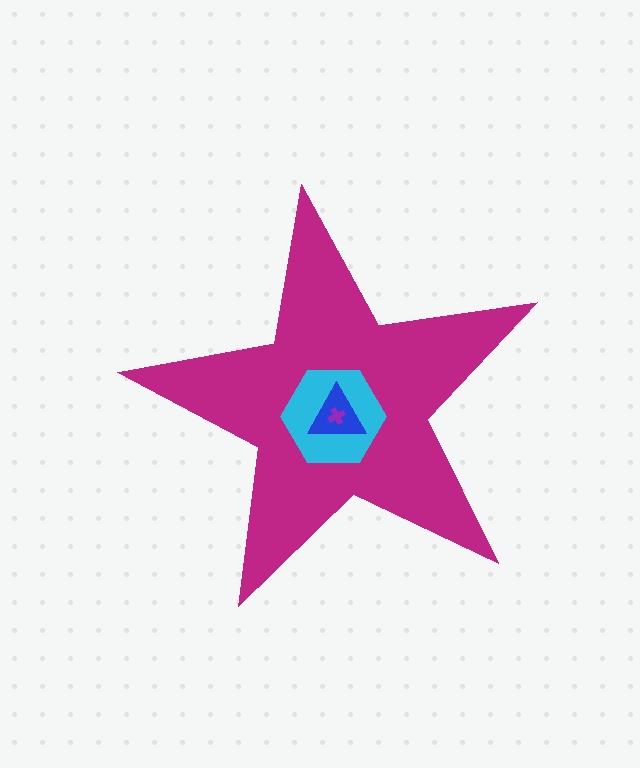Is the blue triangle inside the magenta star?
Yes.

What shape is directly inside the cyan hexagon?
The blue triangle.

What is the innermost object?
The purple cross.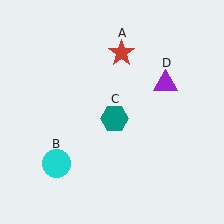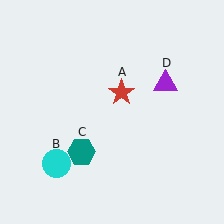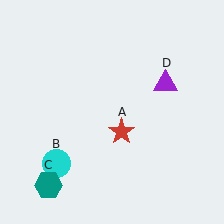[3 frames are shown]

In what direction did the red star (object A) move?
The red star (object A) moved down.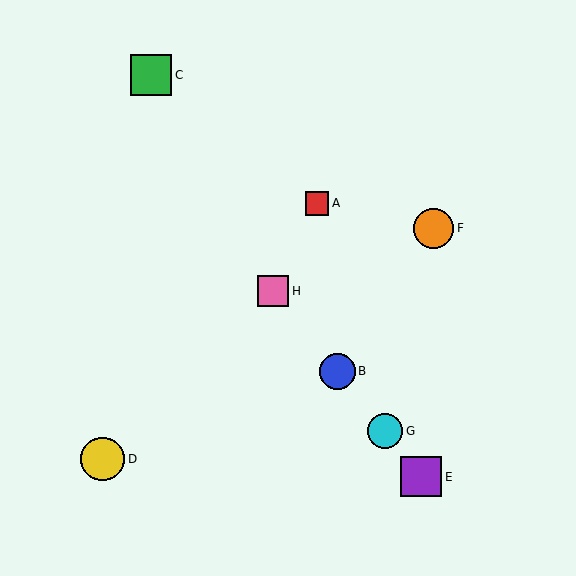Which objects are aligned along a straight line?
Objects B, E, G, H are aligned along a straight line.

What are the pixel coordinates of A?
Object A is at (317, 203).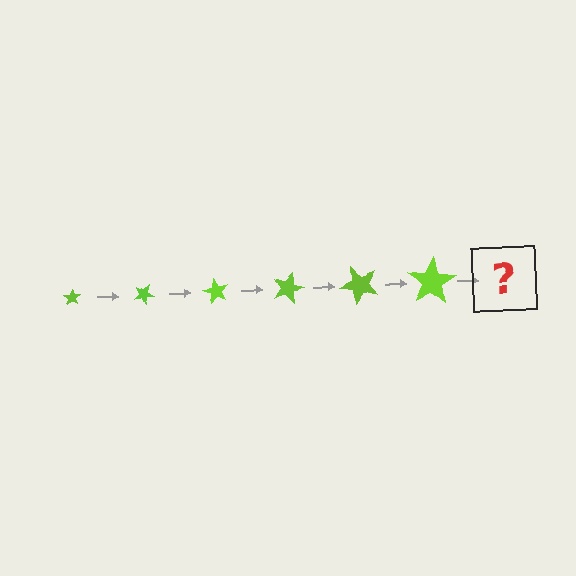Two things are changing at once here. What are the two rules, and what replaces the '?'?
The two rules are that the star grows larger each step and it rotates 30 degrees each step. The '?' should be a star, larger than the previous one and rotated 180 degrees from the start.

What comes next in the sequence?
The next element should be a star, larger than the previous one and rotated 180 degrees from the start.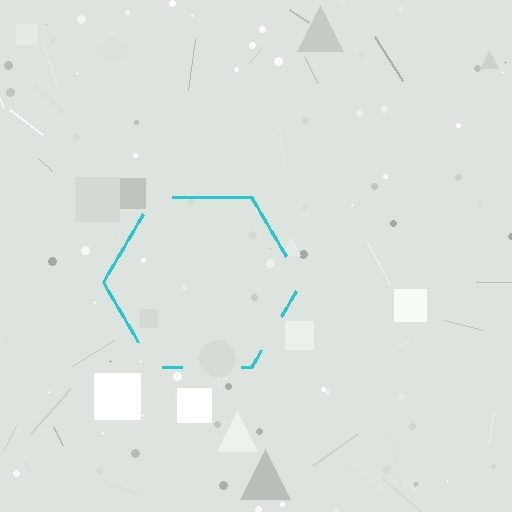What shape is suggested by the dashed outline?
The dashed outline suggests a hexagon.